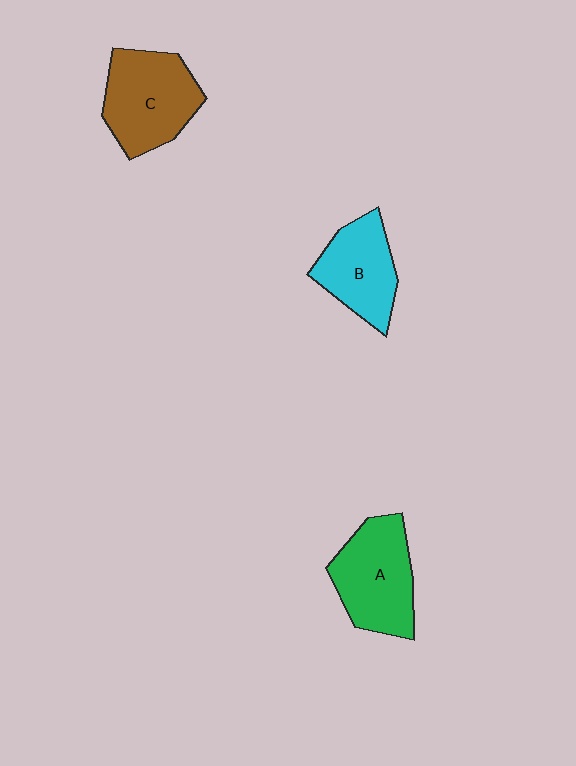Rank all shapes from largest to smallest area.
From largest to smallest: C (brown), A (green), B (cyan).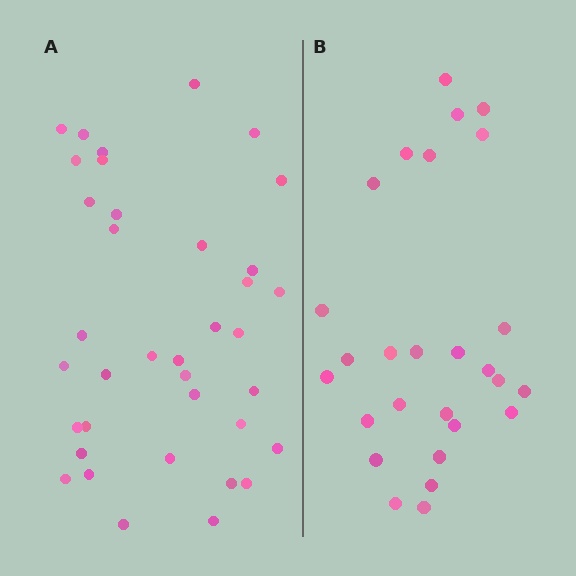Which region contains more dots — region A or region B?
Region A (the left region) has more dots.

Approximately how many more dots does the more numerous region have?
Region A has roughly 10 or so more dots than region B.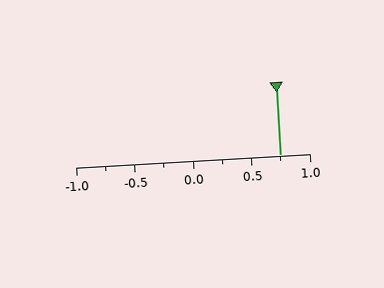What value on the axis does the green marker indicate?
The marker indicates approximately 0.75.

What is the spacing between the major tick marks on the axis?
The major ticks are spaced 0.5 apart.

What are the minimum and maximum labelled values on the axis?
The axis runs from -1.0 to 1.0.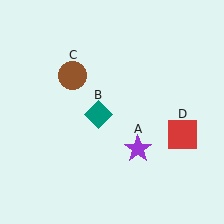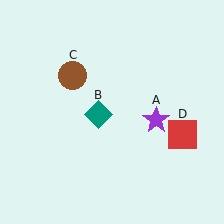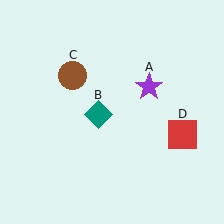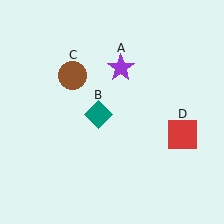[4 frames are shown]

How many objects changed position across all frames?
1 object changed position: purple star (object A).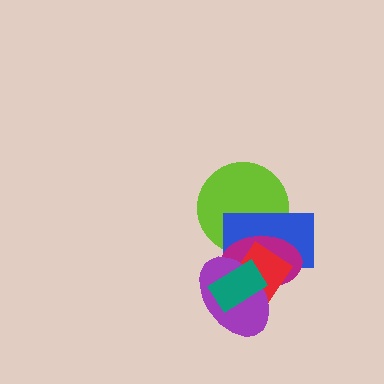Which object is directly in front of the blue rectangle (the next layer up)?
The magenta ellipse is directly in front of the blue rectangle.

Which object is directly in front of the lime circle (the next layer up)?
The blue rectangle is directly in front of the lime circle.